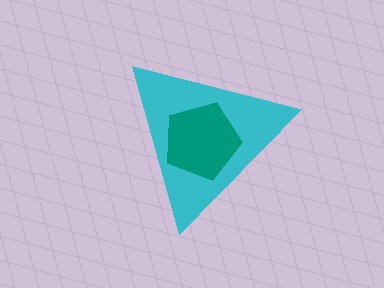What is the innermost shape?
The teal pentagon.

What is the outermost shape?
The cyan triangle.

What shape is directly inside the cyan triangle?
The teal pentagon.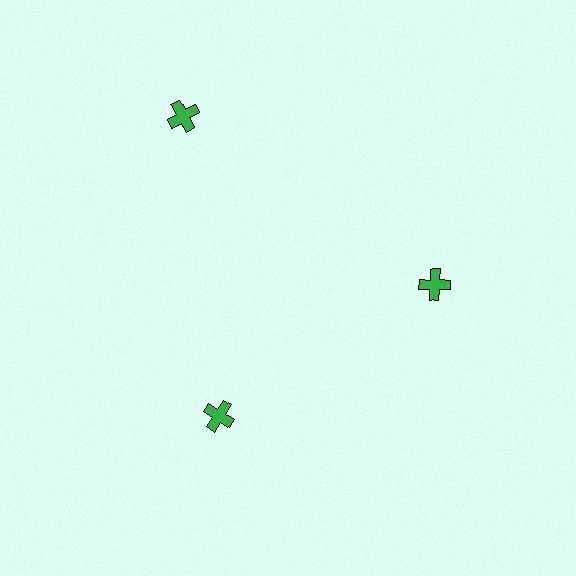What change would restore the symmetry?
The symmetry would be restored by moving it inward, back onto the ring so that all 3 crosses sit at equal angles and equal distance from the center.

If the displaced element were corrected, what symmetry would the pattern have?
It would have 3-fold rotational symmetry — the pattern would map onto itself every 120 degrees.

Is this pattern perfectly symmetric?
No. The 3 green crosses are arranged in a ring, but one element near the 11 o'clock position is pushed outward from the center, breaking the 3-fold rotational symmetry.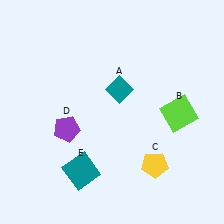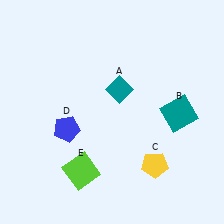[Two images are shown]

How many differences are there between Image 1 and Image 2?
There are 3 differences between the two images.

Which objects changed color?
B changed from lime to teal. D changed from purple to blue. E changed from teal to lime.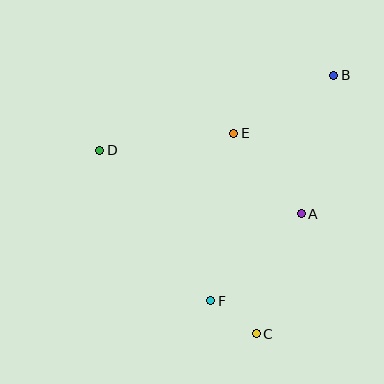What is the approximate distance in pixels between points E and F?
The distance between E and F is approximately 169 pixels.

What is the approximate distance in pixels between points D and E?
The distance between D and E is approximately 135 pixels.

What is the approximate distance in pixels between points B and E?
The distance between B and E is approximately 116 pixels.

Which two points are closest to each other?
Points C and F are closest to each other.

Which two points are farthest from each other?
Points B and C are farthest from each other.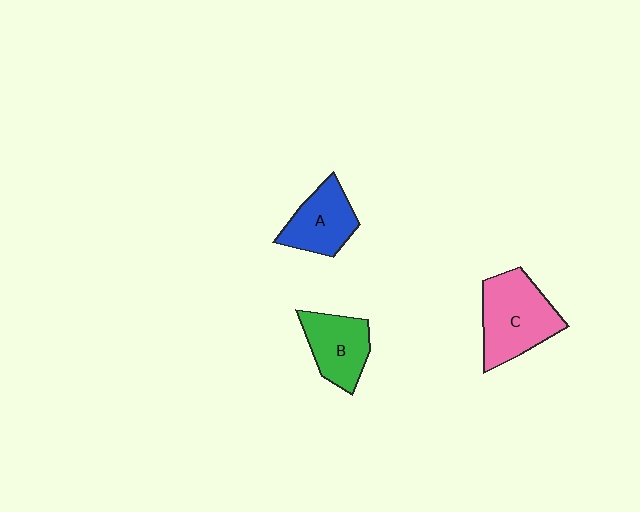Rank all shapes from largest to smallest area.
From largest to smallest: C (pink), B (green), A (blue).